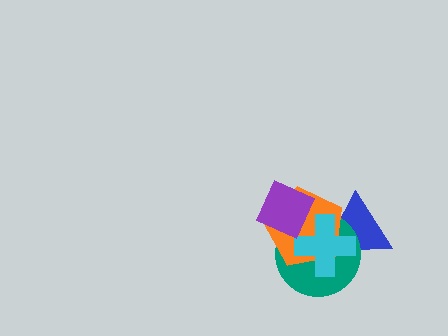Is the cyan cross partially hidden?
Yes, it is partially covered by another shape.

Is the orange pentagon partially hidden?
Yes, it is partially covered by another shape.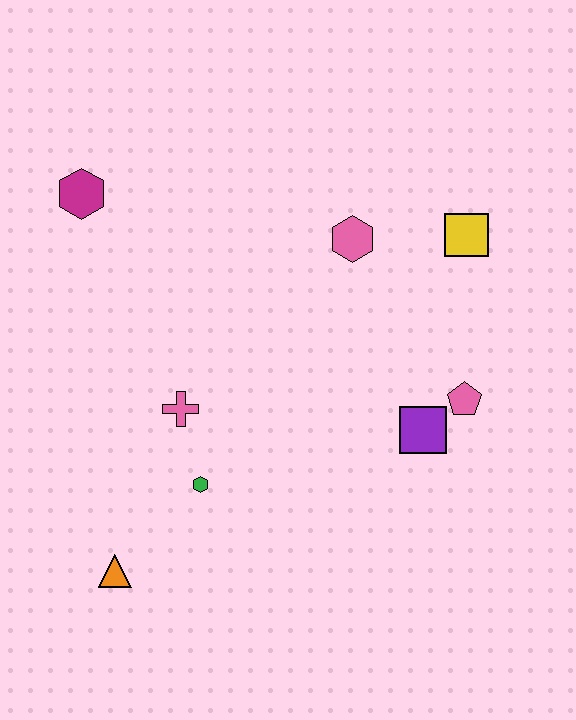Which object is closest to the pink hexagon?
The yellow square is closest to the pink hexagon.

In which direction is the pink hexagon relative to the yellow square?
The pink hexagon is to the left of the yellow square.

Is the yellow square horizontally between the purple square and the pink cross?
No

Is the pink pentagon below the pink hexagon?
Yes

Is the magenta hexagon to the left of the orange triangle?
Yes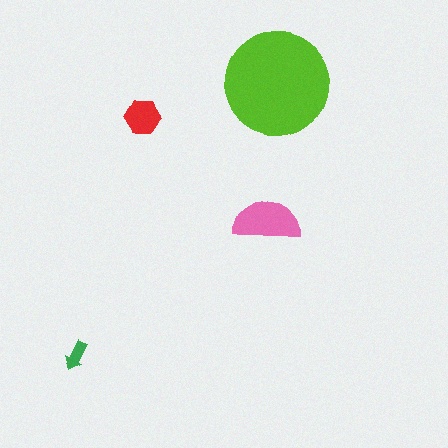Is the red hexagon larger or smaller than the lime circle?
Smaller.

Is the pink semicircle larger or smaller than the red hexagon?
Larger.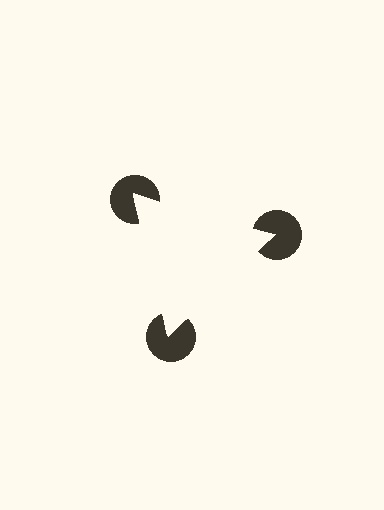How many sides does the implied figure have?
3 sides.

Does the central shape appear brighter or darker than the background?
It typically appears slightly brighter than the background, even though no actual brightness change is drawn.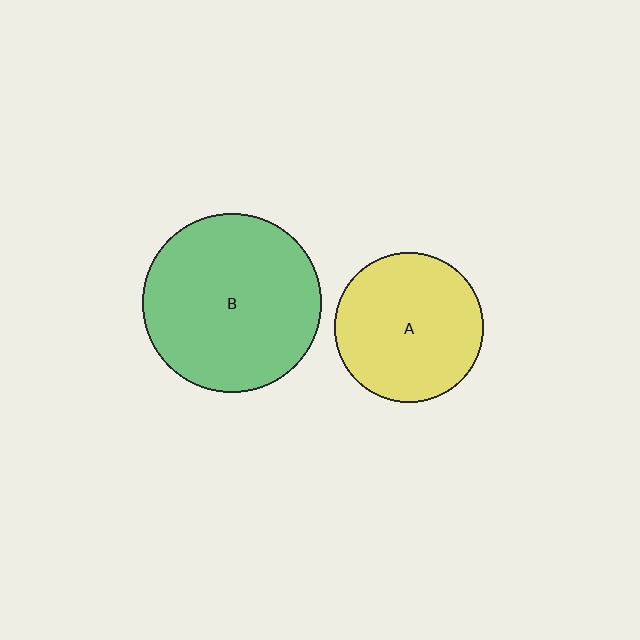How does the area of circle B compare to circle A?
Approximately 1.4 times.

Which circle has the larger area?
Circle B (green).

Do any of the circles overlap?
No, none of the circles overlap.